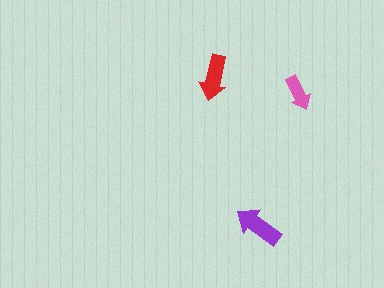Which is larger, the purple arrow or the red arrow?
The purple one.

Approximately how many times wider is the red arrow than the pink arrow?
About 1.5 times wider.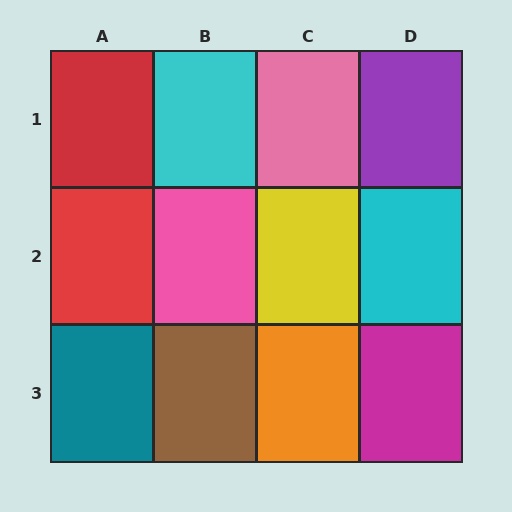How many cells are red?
2 cells are red.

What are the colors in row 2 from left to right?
Red, pink, yellow, cyan.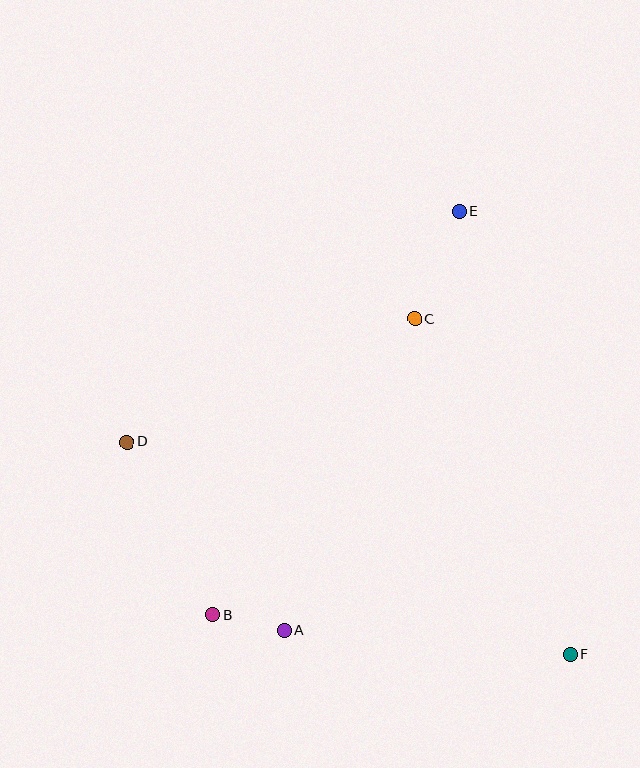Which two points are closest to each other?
Points A and B are closest to each other.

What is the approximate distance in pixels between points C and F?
The distance between C and F is approximately 370 pixels.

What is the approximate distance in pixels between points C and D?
The distance between C and D is approximately 313 pixels.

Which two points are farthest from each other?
Points D and F are farthest from each other.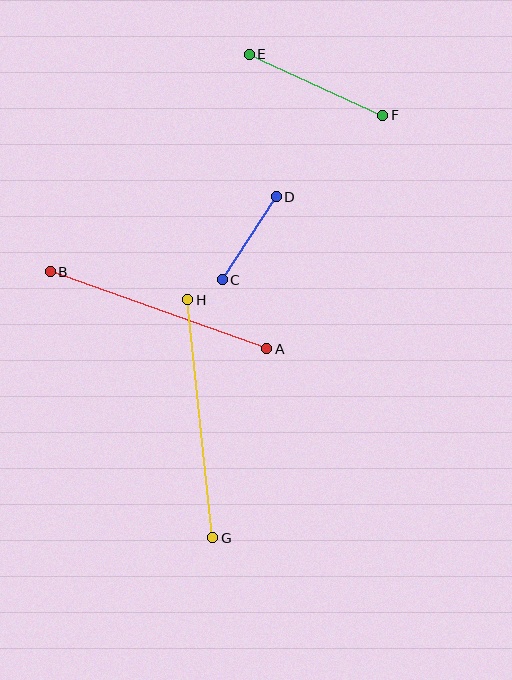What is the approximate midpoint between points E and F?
The midpoint is at approximately (316, 85) pixels.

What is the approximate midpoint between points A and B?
The midpoint is at approximately (159, 310) pixels.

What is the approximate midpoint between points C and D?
The midpoint is at approximately (249, 238) pixels.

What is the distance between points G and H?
The distance is approximately 240 pixels.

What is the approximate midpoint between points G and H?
The midpoint is at approximately (200, 419) pixels.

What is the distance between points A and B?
The distance is approximately 230 pixels.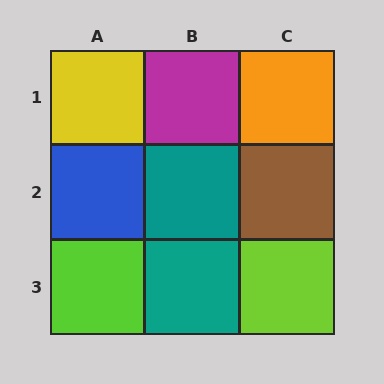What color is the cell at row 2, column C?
Brown.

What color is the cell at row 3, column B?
Teal.